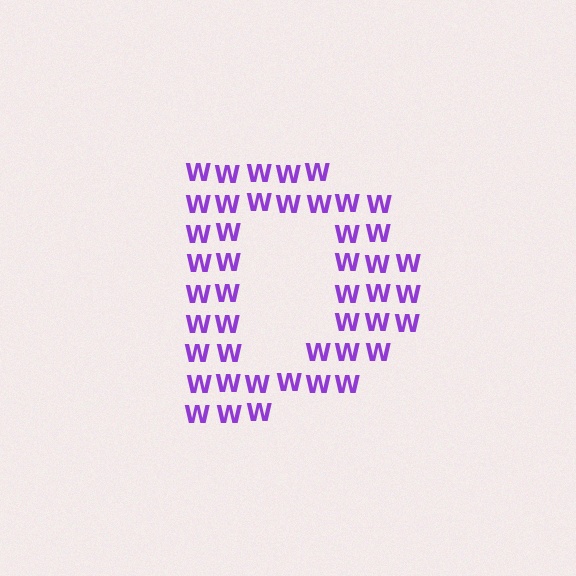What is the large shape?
The large shape is the letter D.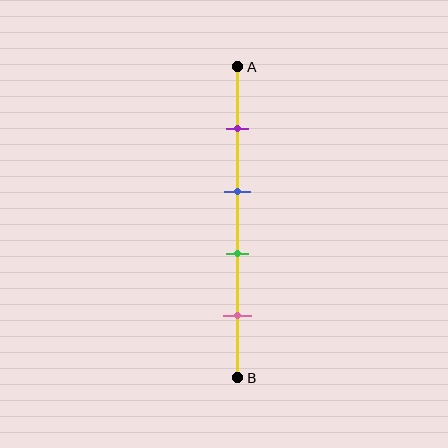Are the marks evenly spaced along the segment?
Yes, the marks are approximately evenly spaced.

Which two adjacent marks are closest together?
The blue and green marks are the closest adjacent pair.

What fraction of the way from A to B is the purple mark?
The purple mark is approximately 20% (0.2) of the way from A to B.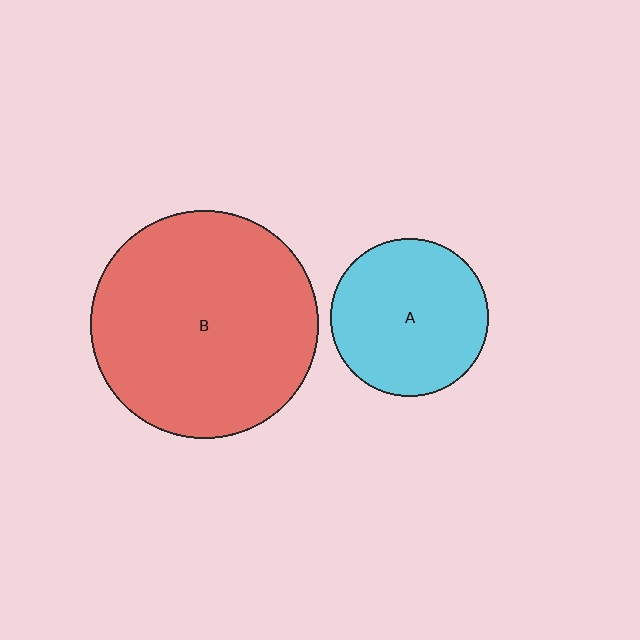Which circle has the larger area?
Circle B (red).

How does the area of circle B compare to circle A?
Approximately 2.1 times.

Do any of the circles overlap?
No, none of the circles overlap.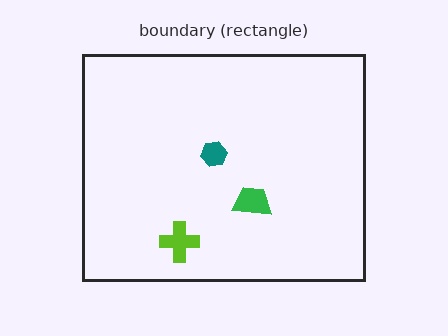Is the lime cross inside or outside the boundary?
Inside.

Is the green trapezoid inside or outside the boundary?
Inside.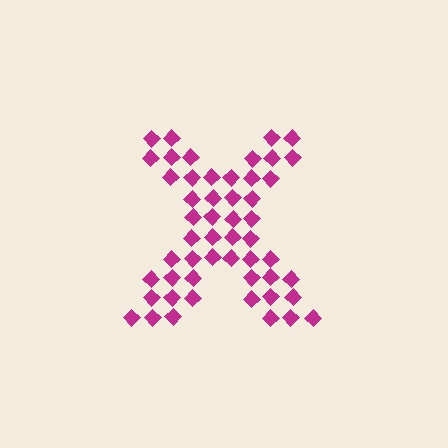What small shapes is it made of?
It is made of small diamonds.